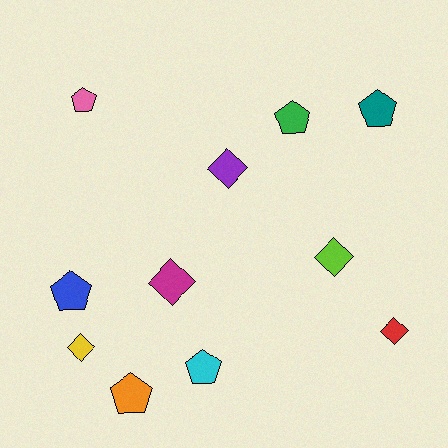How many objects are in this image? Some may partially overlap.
There are 11 objects.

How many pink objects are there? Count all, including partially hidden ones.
There is 1 pink object.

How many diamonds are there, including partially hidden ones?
There are 5 diamonds.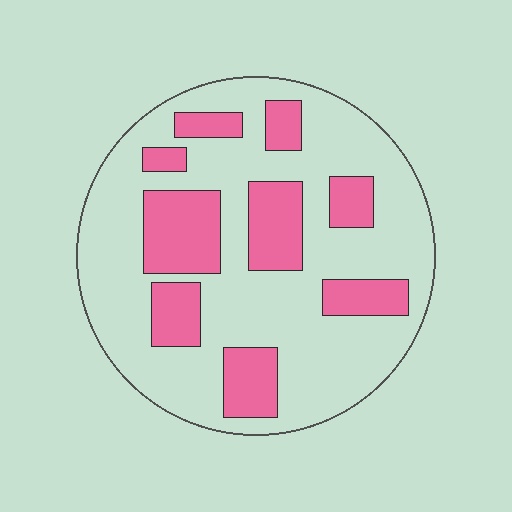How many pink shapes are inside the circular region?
9.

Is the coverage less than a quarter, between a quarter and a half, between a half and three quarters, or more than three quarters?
Between a quarter and a half.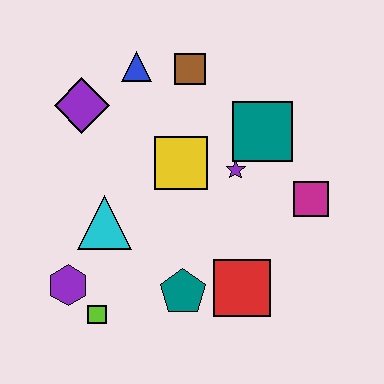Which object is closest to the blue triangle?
The brown square is closest to the blue triangle.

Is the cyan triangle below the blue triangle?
Yes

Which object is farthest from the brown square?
The lime square is farthest from the brown square.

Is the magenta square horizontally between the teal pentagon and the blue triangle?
No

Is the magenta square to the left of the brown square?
No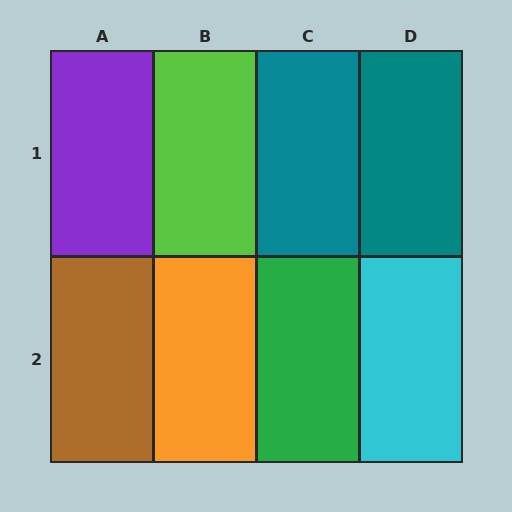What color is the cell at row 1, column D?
Teal.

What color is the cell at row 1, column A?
Purple.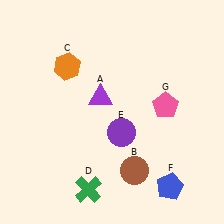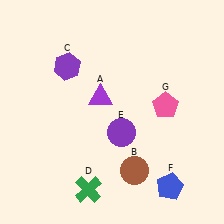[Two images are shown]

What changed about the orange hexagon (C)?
In Image 1, C is orange. In Image 2, it changed to purple.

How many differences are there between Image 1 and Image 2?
There is 1 difference between the two images.